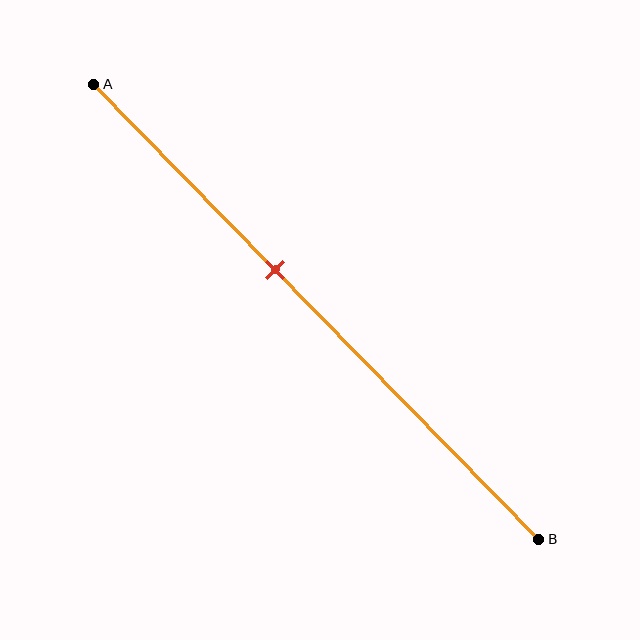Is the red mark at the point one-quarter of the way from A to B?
No, the mark is at about 40% from A, not at the 25% one-quarter point.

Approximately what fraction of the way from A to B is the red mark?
The red mark is approximately 40% of the way from A to B.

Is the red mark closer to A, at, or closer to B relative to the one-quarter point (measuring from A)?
The red mark is closer to point B than the one-quarter point of segment AB.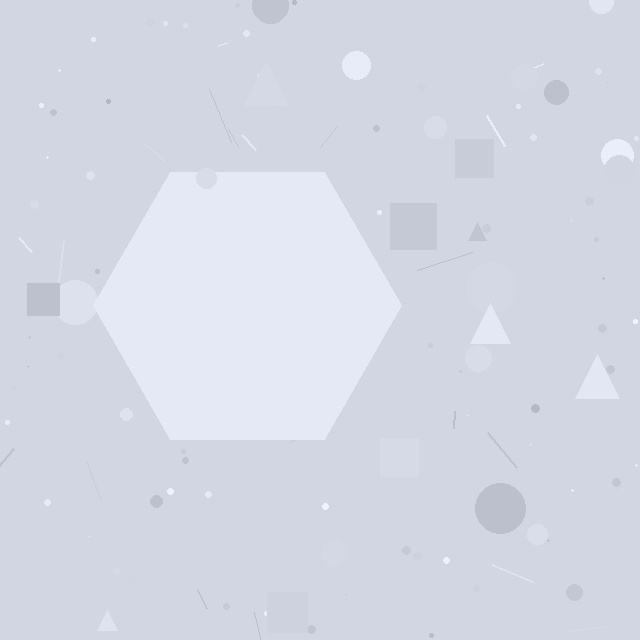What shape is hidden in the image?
A hexagon is hidden in the image.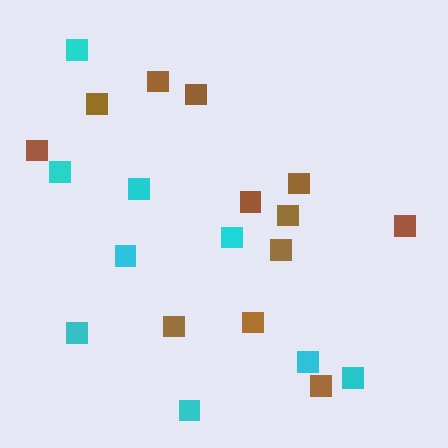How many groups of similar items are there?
There are 2 groups: one group of cyan squares (9) and one group of brown squares (12).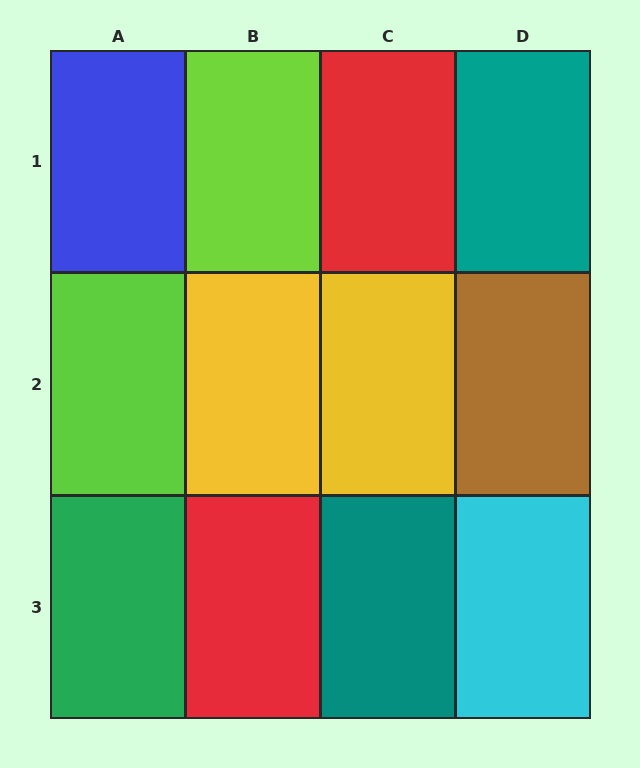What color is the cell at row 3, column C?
Teal.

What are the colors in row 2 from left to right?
Lime, yellow, yellow, brown.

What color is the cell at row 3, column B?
Red.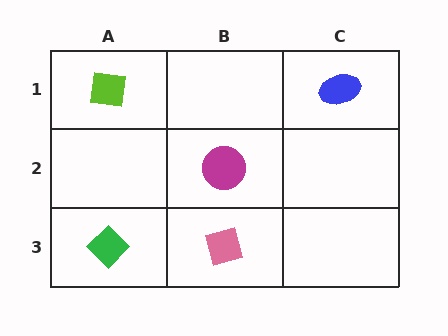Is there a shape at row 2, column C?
No, that cell is empty.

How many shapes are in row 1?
2 shapes.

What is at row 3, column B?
A pink diamond.